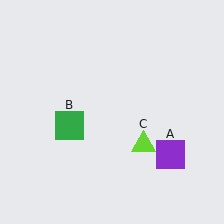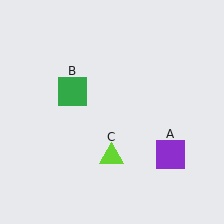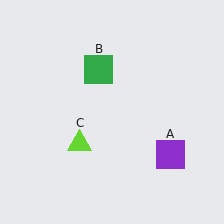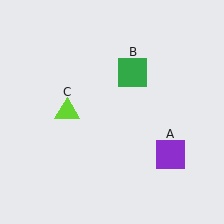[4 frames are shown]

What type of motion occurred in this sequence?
The green square (object B), lime triangle (object C) rotated clockwise around the center of the scene.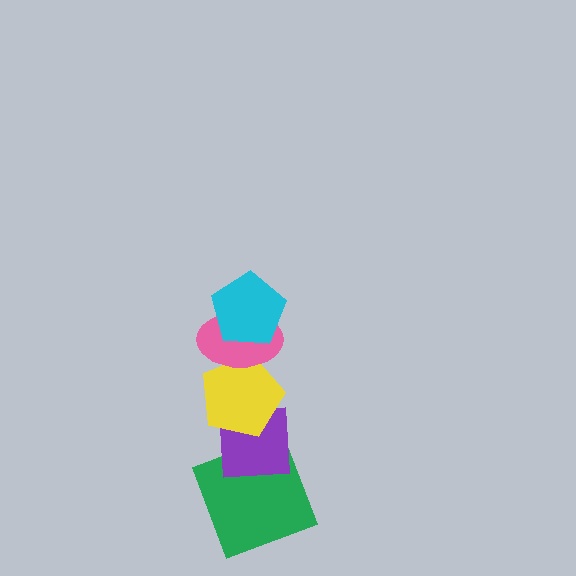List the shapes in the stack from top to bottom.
From top to bottom: the cyan pentagon, the pink ellipse, the yellow pentagon, the purple square, the green square.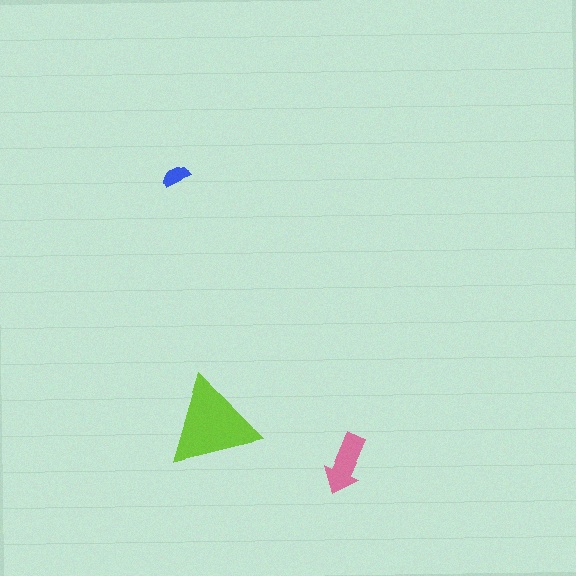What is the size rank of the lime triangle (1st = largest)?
1st.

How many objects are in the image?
There are 3 objects in the image.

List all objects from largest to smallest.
The lime triangle, the pink arrow, the blue semicircle.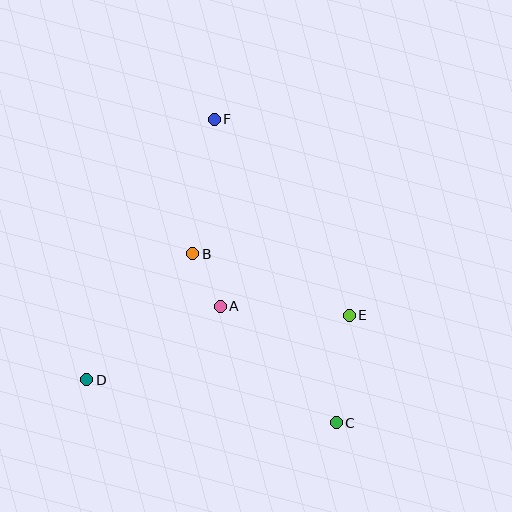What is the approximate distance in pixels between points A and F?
The distance between A and F is approximately 187 pixels.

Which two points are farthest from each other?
Points C and F are farthest from each other.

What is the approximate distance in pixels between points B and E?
The distance between B and E is approximately 168 pixels.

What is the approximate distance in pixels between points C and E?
The distance between C and E is approximately 108 pixels.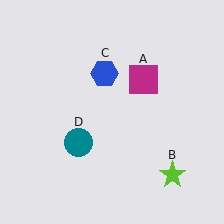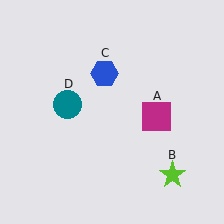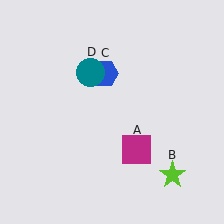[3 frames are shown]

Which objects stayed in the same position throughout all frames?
Lime star (object B) and blue hexagon (object C) remained stationary.